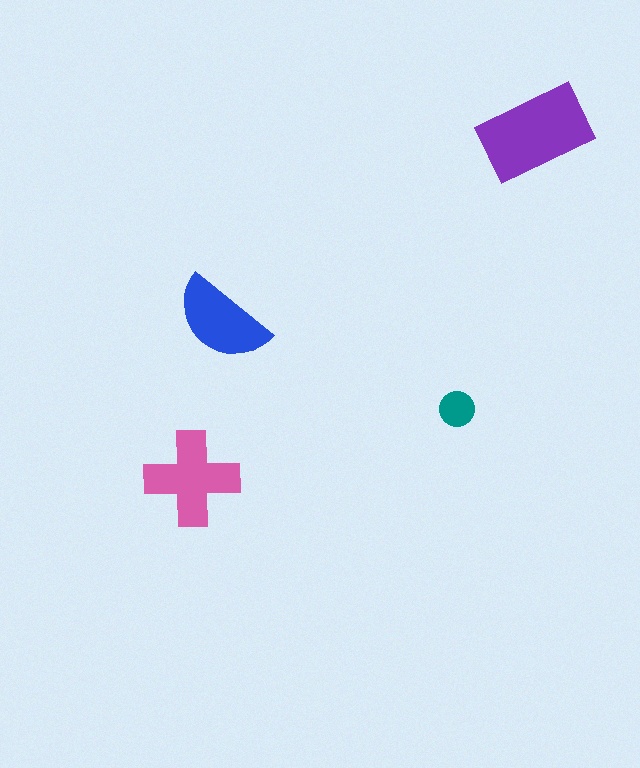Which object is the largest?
The purple rectangle.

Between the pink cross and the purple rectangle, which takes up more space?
The purple rectangle.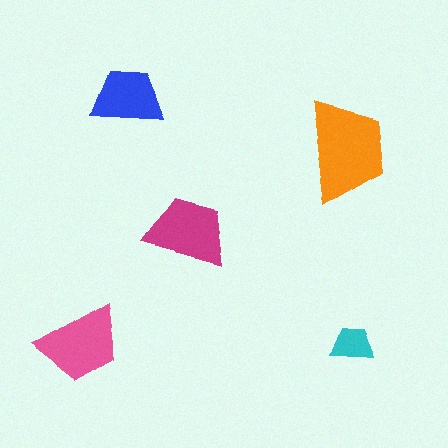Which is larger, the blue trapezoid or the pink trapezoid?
The pink one.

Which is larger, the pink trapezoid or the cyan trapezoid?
The pink one.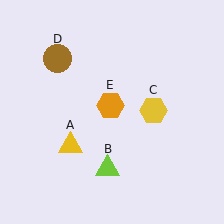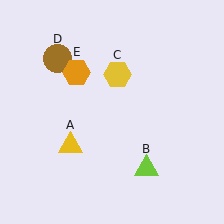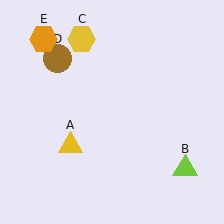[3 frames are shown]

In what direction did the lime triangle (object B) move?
The lime triangle (object B) moved right.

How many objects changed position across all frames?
3 objects changed position: lime triangle (object B), yellow hexagon (object C), orange hexagon (object E).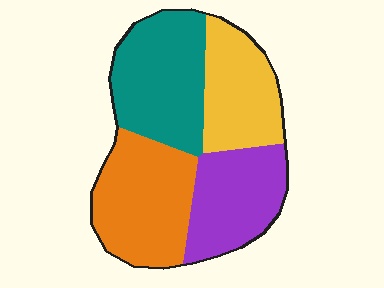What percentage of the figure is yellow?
Yellow takes up about one fifth (1/5) of the figure.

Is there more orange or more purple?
Orange.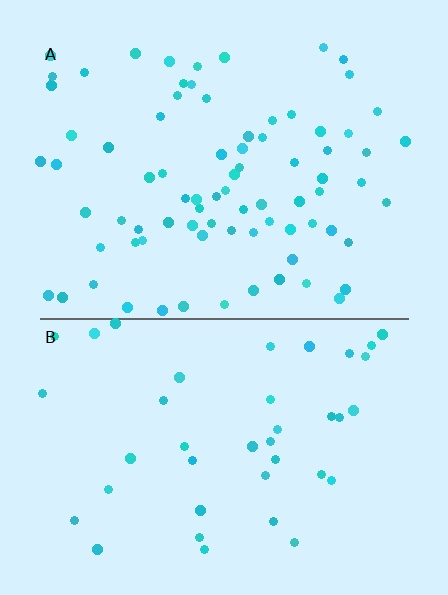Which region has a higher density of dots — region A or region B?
A (the top).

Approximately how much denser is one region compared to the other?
Approximately 2.0× — region A over region B.